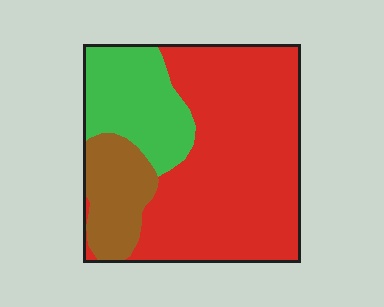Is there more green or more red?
Red.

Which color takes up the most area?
Red, at roughly 65%.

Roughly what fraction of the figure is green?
Green takes up about one fifth (1/5) of the figure.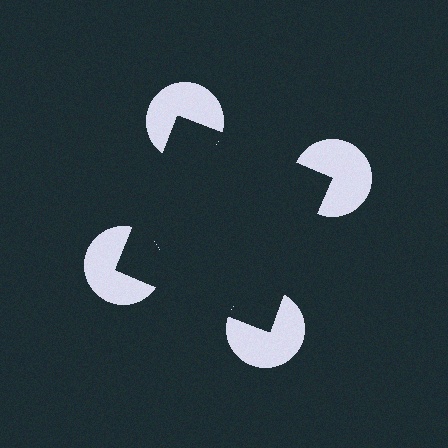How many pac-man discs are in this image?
There are 4 — one at each vertex of the illusory square.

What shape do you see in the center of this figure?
An illusory square — its edges are inferred from the aligned wedge cuts in the pac-man discs, not physically drawn.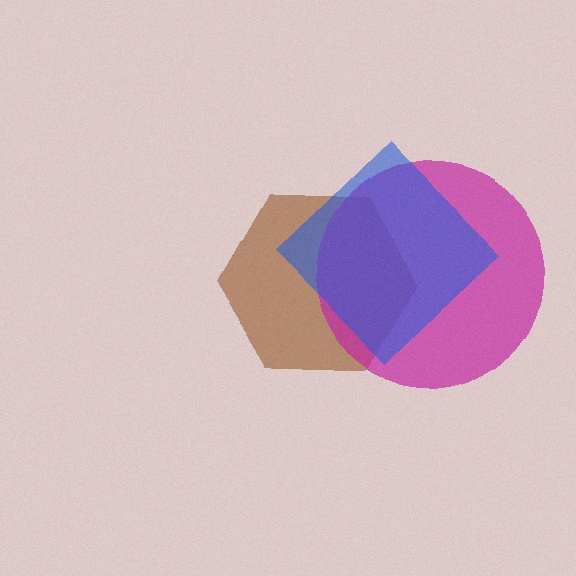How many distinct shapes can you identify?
There are 3 distinct shapes: a brown hexagon, a magenta circle, a blue diamond.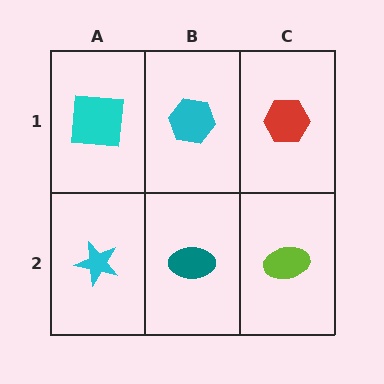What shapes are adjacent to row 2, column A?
A cyan square (row 1, column A), a teal ellipse (row 2, column B).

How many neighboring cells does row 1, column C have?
2.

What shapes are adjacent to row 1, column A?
A cyan star (row 2, column A), a cyan hexagon (row 1, column B).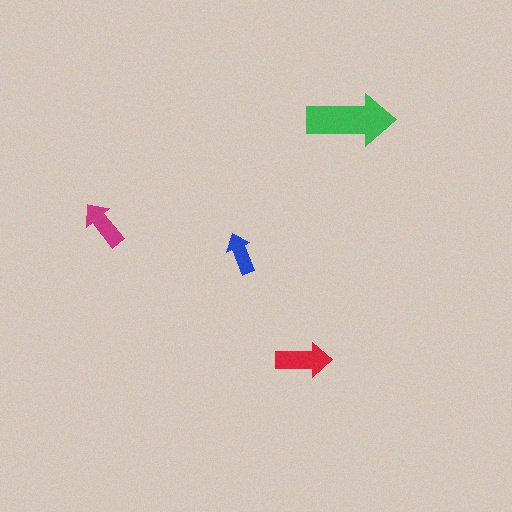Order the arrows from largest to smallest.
the green one, the red one, the magenta one, the blue one.